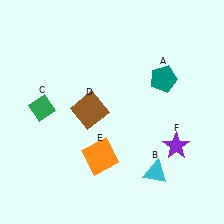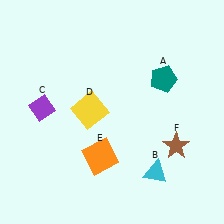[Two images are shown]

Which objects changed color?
C changed from green to purple. D changed from brown to yellow. F changed from purple to brown.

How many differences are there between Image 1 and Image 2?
There are 3 differences between the two images.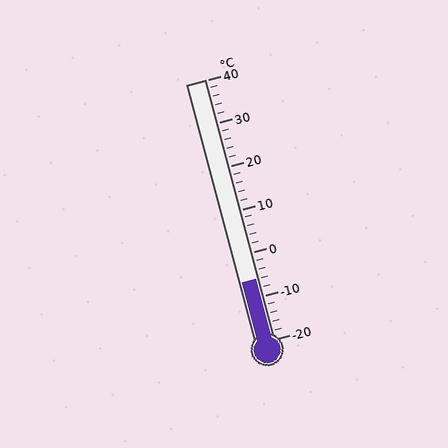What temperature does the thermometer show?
The thermometer shows approximately -6°C.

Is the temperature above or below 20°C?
The temperature is below 20°C.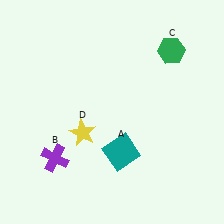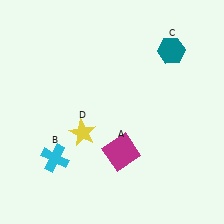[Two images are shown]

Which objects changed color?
A changed from teal to magenta. B changed from purple to cyan. C changed from green to teal.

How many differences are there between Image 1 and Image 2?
There are 3 differences between the two images.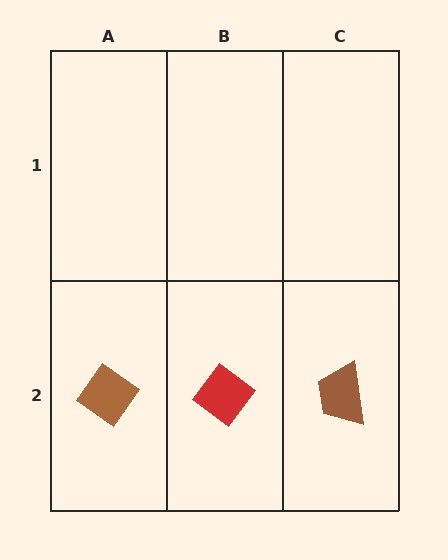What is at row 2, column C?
A brown trapezoid.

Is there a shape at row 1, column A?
No, that cell is empty.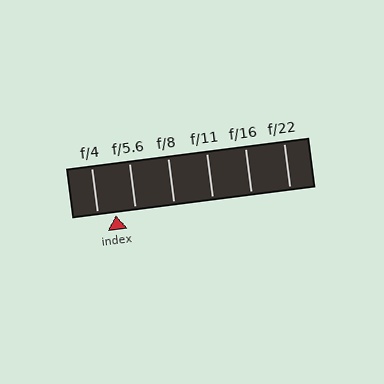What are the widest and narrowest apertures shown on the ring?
The widest aperture shown is f/4 and the narrowest is f/22.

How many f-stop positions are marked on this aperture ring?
There are 6 f-stop positions marked.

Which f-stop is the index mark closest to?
The index mark is closest to f/4.